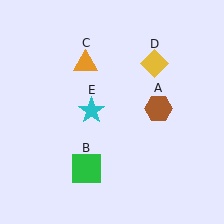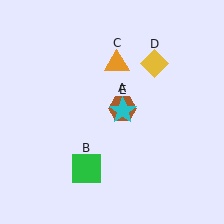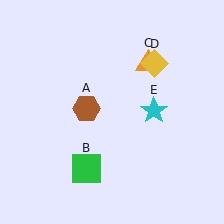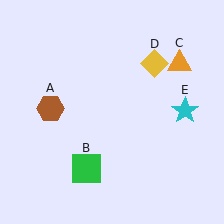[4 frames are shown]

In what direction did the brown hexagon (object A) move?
The brown hexagon (object A) moved left.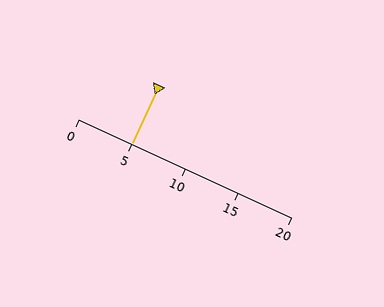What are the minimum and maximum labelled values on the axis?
The axis runs from 0 to 20.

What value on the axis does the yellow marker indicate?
The marker indicates approximately 5.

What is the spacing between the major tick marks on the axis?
The major ticks are spaced 5 apart.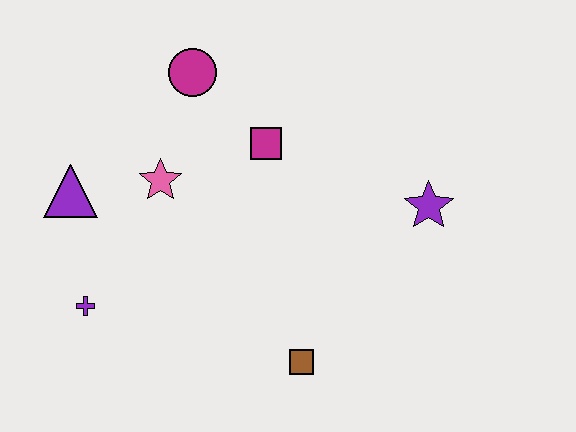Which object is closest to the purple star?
The magenta square is closest to the purple star.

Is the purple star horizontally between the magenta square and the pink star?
No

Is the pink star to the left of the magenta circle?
Yes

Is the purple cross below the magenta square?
Yes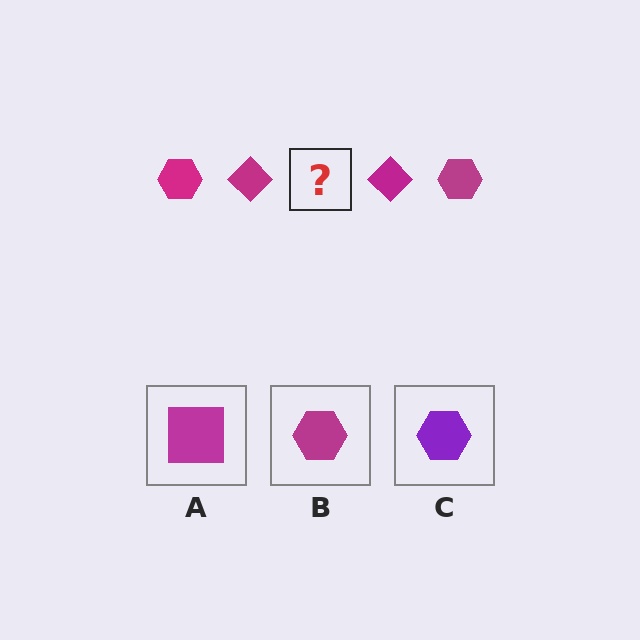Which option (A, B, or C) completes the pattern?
B.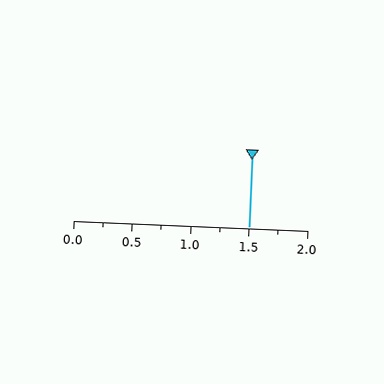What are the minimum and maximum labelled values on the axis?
The axis runs from 0.0 to 2.0.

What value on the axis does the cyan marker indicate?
The marker indicates approximately 1.5.